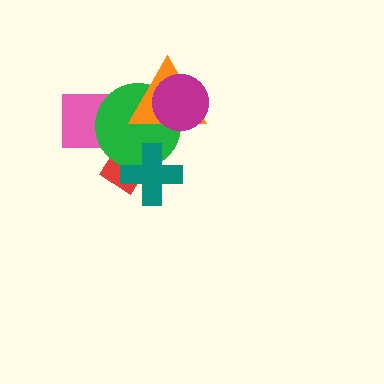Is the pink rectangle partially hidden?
Yes, it is partially covered by another shape.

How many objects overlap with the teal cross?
2 objects overlap with the teal cross.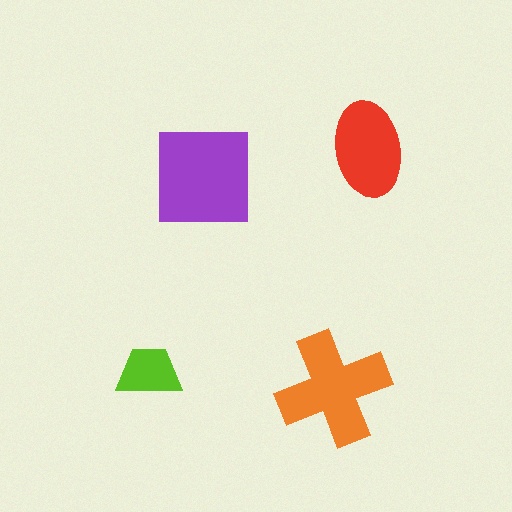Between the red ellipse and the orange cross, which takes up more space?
The orange cross.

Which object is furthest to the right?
The red ellipse is rightmost.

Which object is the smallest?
The lime trapezoid.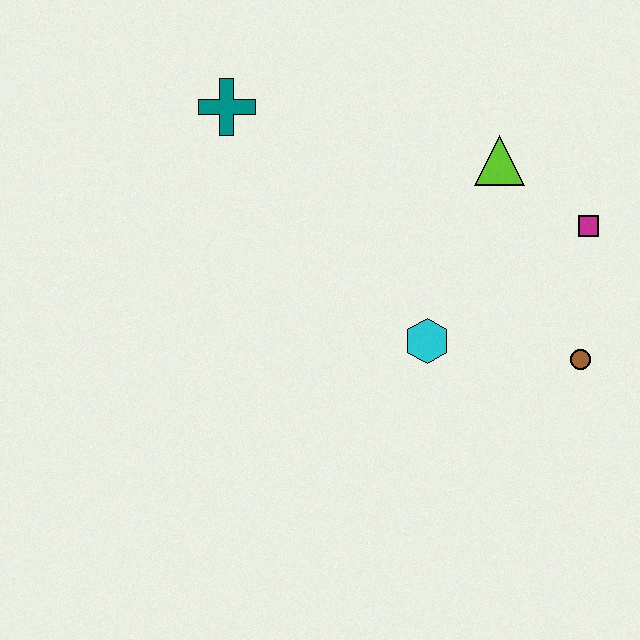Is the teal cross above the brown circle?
Yes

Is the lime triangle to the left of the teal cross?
No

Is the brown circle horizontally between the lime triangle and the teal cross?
No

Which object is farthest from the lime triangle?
The teal cross is farthest from the lime triangle.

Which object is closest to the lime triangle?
The magenta square is closest to the lime triangle.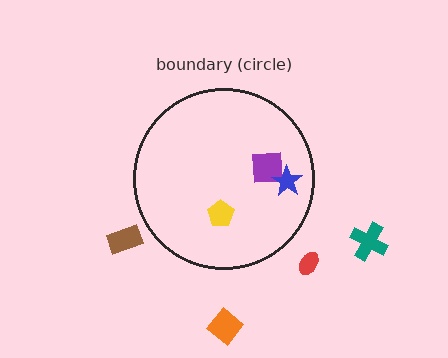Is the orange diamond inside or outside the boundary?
Outside.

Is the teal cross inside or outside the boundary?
Outside.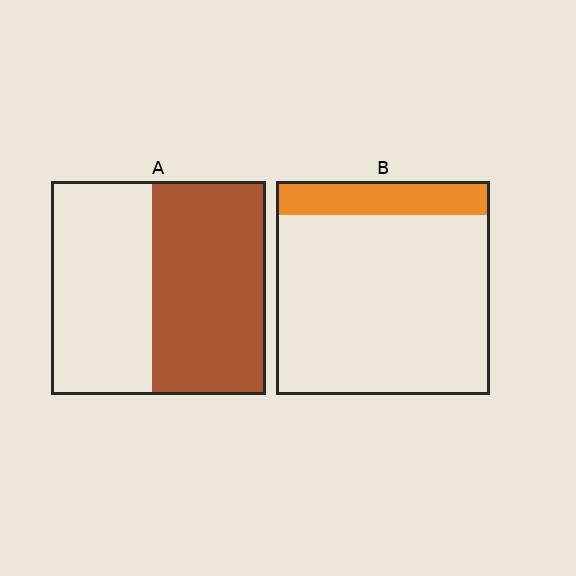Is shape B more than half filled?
No.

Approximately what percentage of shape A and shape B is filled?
A is approximately 55% and B is approximately 15%.